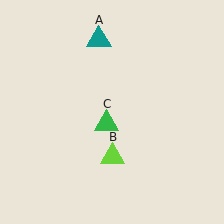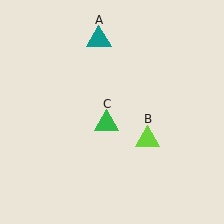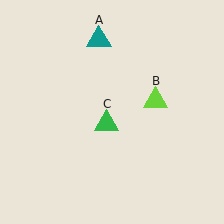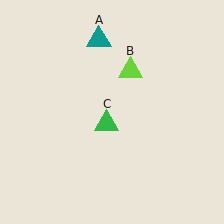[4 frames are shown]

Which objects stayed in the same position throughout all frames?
Teal triangle (object A) and green triangle (object C) remained stationary.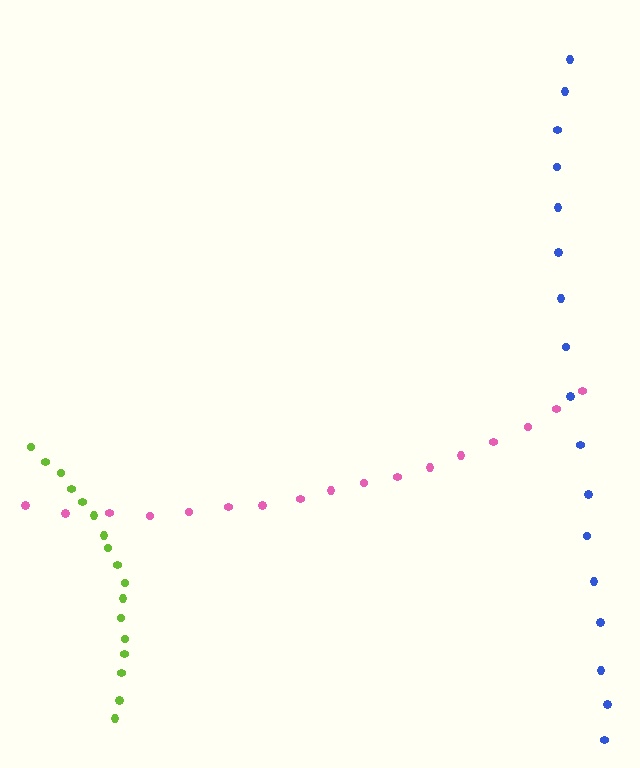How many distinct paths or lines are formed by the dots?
There are 3 distinct paths.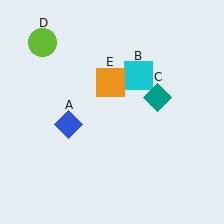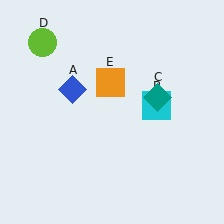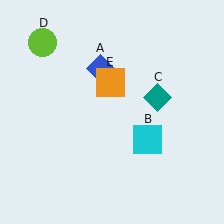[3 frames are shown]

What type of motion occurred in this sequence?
The blue diamond (object A), cyan square (object B) rotated clockwise around the center of the scene.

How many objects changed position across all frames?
2 objects changed position: blue diamond (object A), cyan square (object B).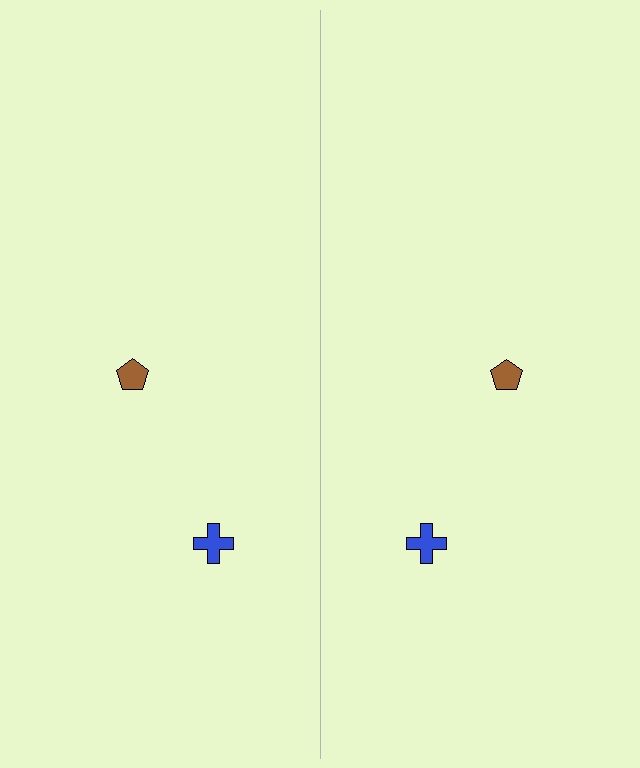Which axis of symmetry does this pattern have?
The pattern has a vertical axis of symmetry running through the center of the image.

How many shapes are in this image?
There are 4 shapes in this image.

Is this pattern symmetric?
Yes, this pattern has bilateral (reflection) symmetry.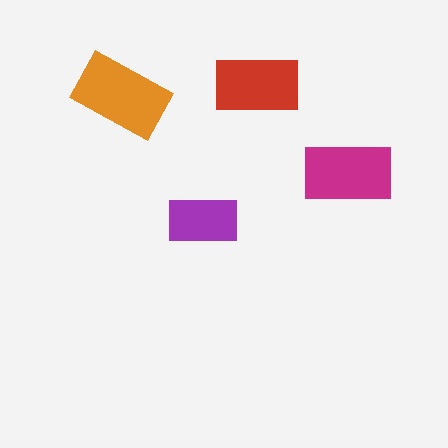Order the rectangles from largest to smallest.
the orange one, the magenta one, the red one, the purple one.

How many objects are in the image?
There are 4 objects in the image.